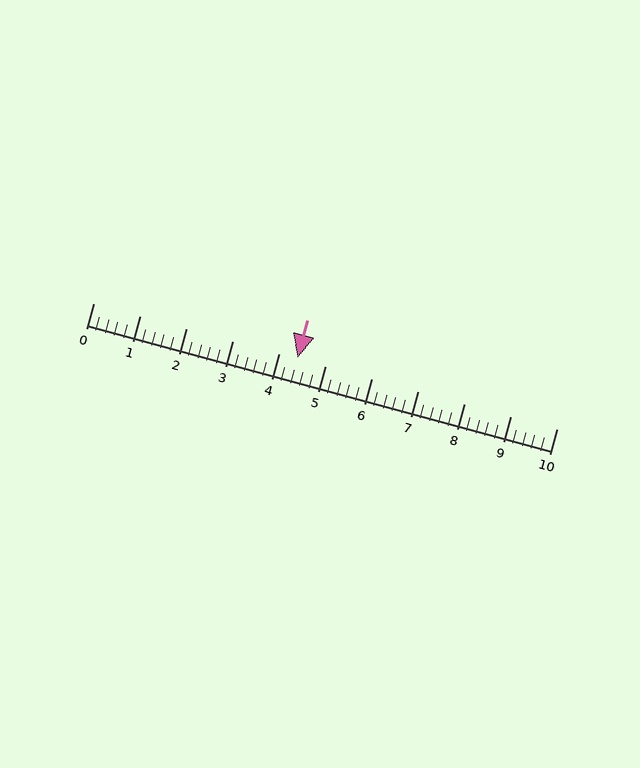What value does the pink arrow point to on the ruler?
The pink arrow points to approximately 4.4.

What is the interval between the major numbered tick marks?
The major tick marks are spaced 1 units apart.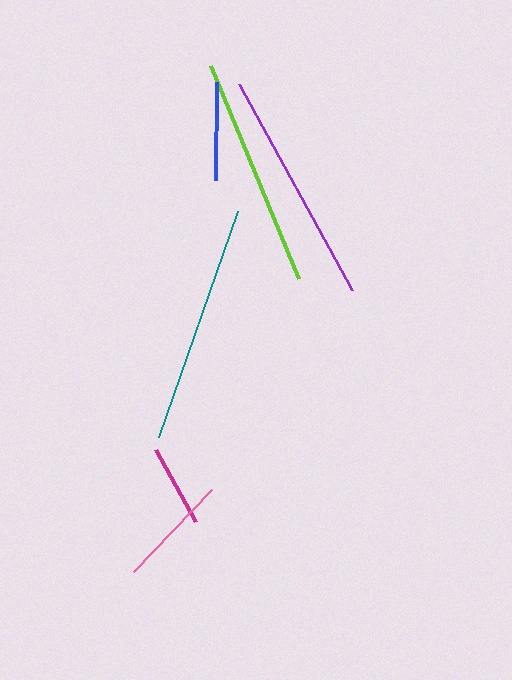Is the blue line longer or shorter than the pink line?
The pink line is longer than the blue line.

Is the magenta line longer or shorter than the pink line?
The pink line is longer than the magenta line.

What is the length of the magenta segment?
The magenta segment is approximately 83 pixels long.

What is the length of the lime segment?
The lime segment is approximately 231 pixels long.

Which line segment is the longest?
The teal line is the longest at approximately 239 pixels.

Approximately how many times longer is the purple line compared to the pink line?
The purple line is approximately 2.1 times the length of the pink line.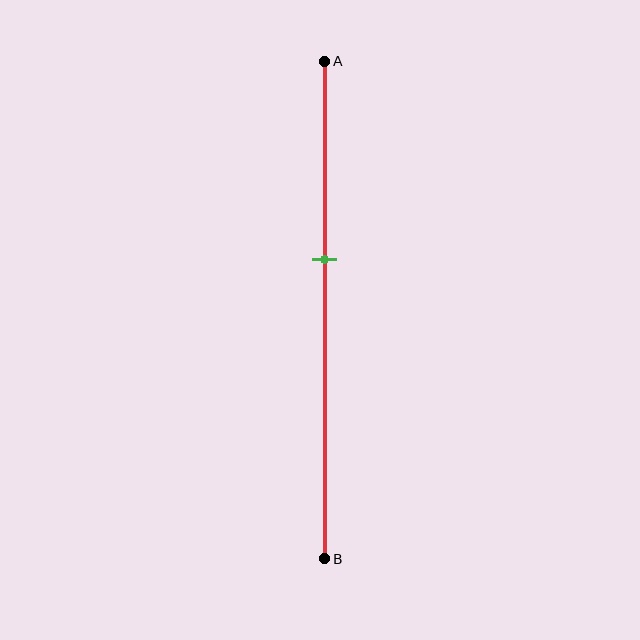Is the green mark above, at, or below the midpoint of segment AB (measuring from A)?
The green mark is above the midpoint of segment AB.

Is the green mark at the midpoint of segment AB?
No, the mark is at about 40% from A, not at the 50% midpoint.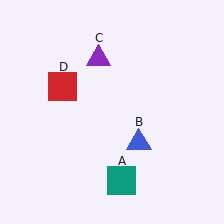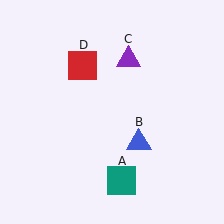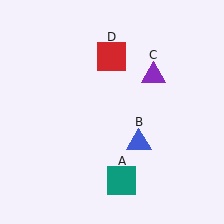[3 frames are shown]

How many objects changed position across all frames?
2 objects changed position: purple triangle (object C), red square (object D).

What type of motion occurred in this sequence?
The purple triangle (object C), red square (object D) rotated clockwise around the center of the scene.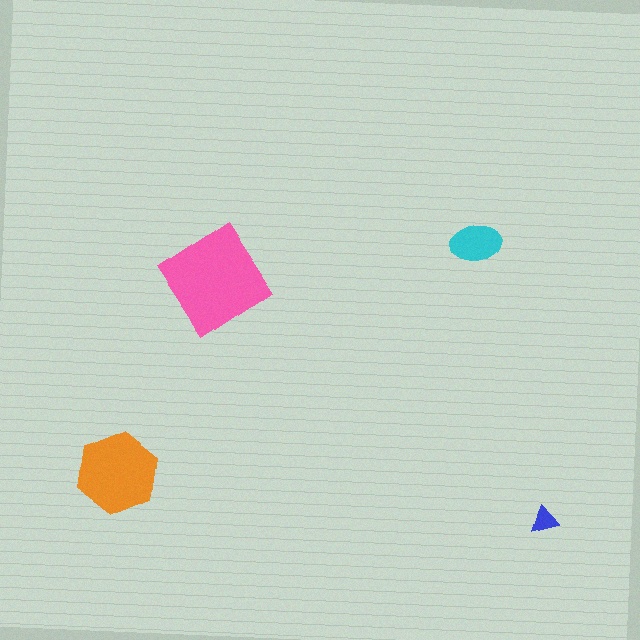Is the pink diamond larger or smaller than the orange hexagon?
Larger.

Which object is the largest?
The pink diamond.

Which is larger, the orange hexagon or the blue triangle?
The orange hexagon.